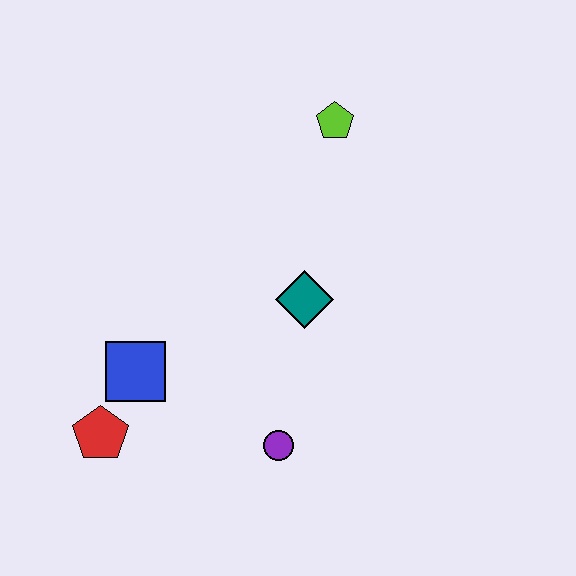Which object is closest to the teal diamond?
The purple circle is closest to the teal diamond.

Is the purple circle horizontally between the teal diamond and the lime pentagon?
No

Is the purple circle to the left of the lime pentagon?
Yes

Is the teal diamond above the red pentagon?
Yes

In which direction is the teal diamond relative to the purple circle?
The teal diamond is above the purple circle.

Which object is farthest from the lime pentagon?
The red pentagon is farthest from the lime pentagon.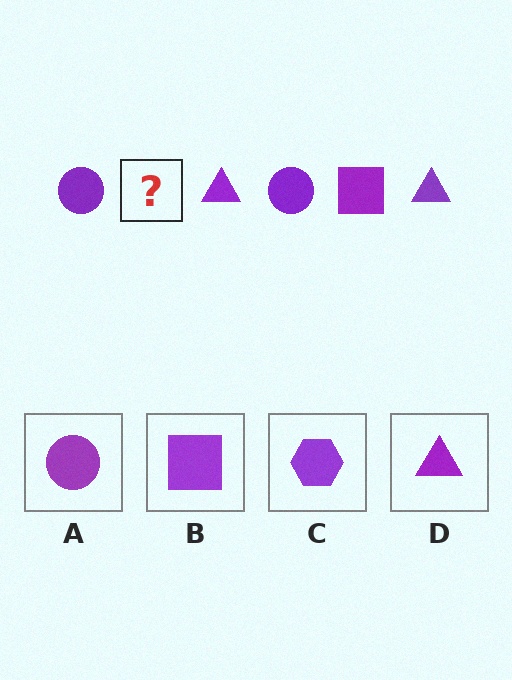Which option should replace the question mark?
Option B.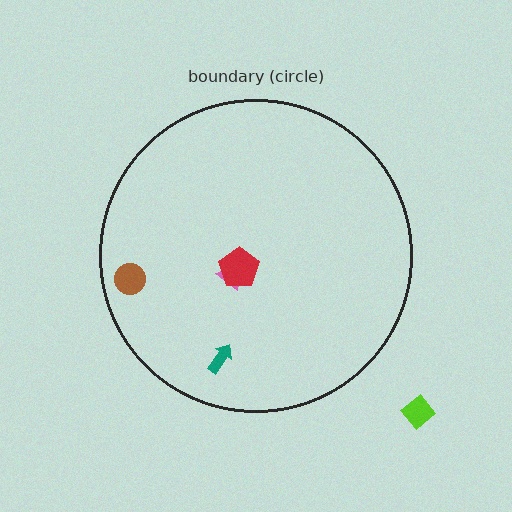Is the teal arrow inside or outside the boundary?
Inside.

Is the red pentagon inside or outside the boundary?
Inside.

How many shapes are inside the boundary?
4 inside, 1 outside.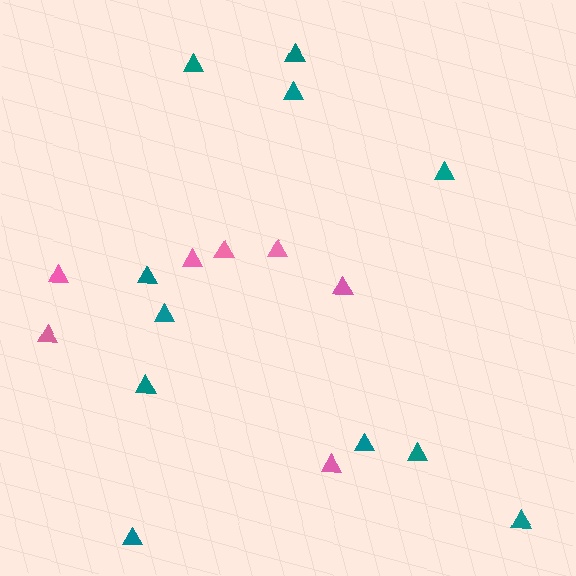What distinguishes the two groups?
There are 2 groups: one group of teal triangles (11) and one group of pink triangles (7).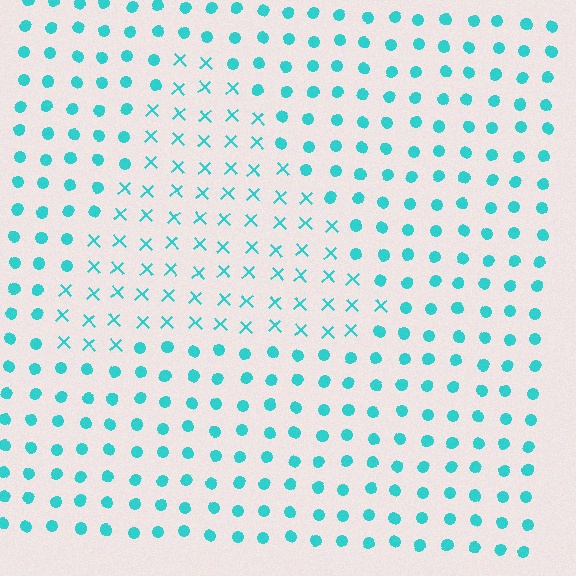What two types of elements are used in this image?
The image uses X marks inside the triangle region and circles outside it.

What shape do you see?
I see a triangle.